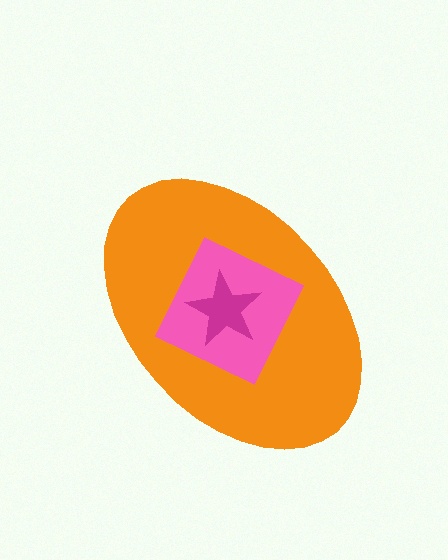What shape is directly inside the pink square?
The magenta star.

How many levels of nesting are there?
3.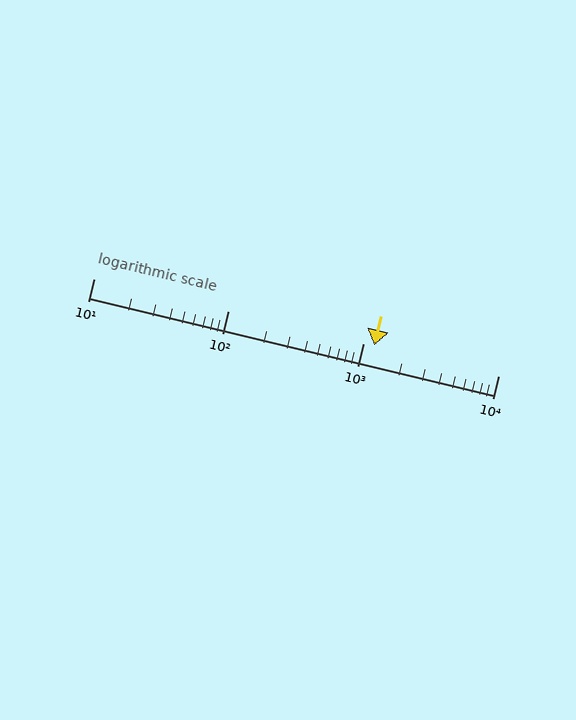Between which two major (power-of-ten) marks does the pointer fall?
The pointer is between 1000 and 10000.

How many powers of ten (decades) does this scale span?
The scale spans 3 decades, from 10 to 10000.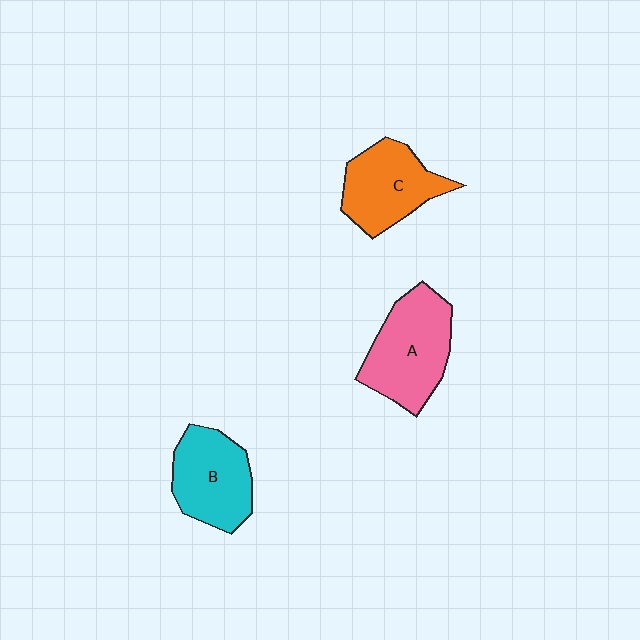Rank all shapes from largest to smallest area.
From largest to smallest: A (pink), B (cyan), C (orange).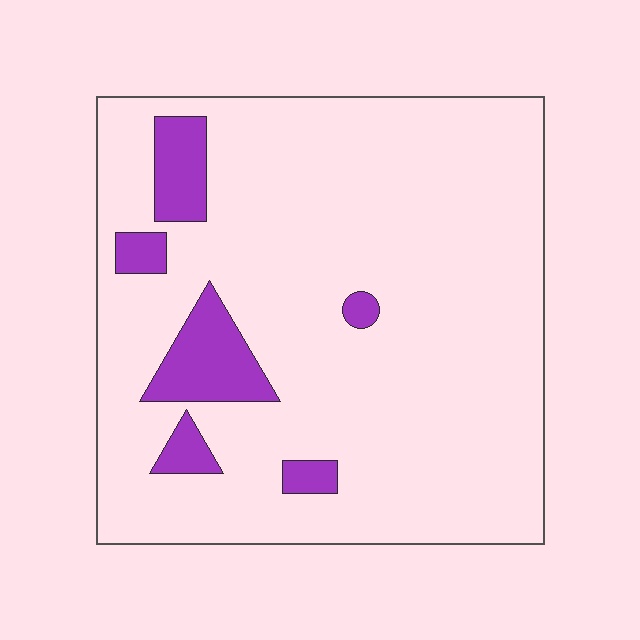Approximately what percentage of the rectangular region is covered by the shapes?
Approximately 10%.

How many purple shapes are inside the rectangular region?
6.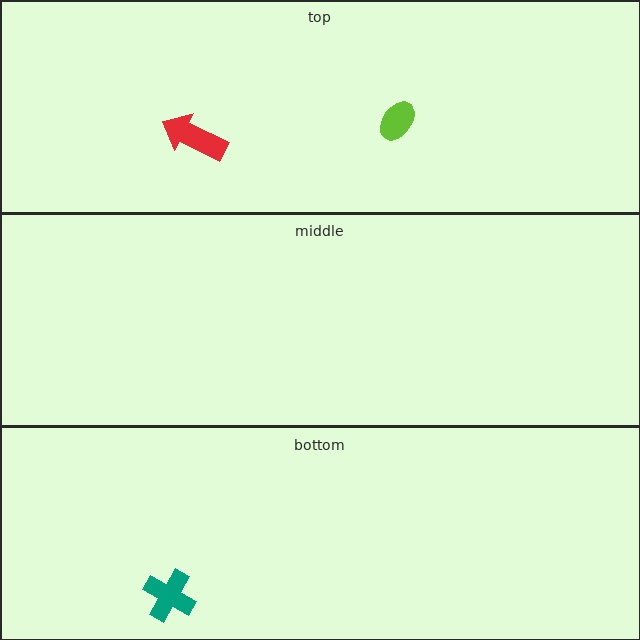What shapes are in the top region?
The red arrow, the lime ellipse.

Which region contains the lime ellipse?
The top region.